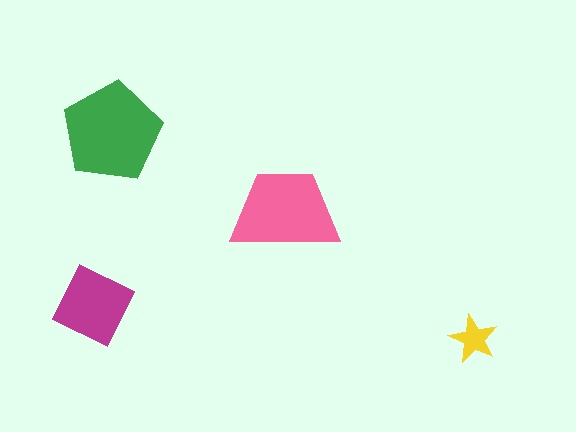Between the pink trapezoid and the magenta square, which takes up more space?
The pink trapezoid.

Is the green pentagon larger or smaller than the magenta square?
Larger.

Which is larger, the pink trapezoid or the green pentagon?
The green pentagon.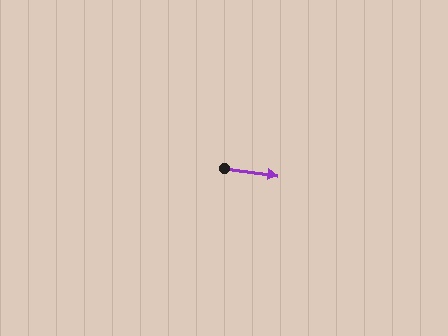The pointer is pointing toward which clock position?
Roughly 3 o'clock.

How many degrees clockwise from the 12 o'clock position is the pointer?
Approximately 98 degrees.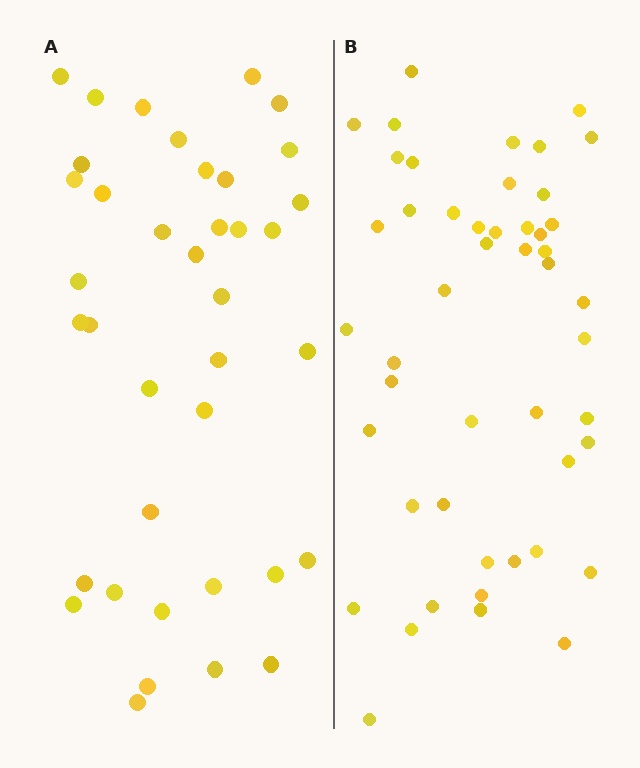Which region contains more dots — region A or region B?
Region B (the right region) has more dots.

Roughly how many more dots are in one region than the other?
Region B has roughly 10 or so more dots than region A.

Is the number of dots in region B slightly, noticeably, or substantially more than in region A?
Region B has noticeably more, but not dramatically so. The ratio is roughly 1.3 to 1.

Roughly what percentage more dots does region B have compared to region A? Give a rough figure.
About 25% more.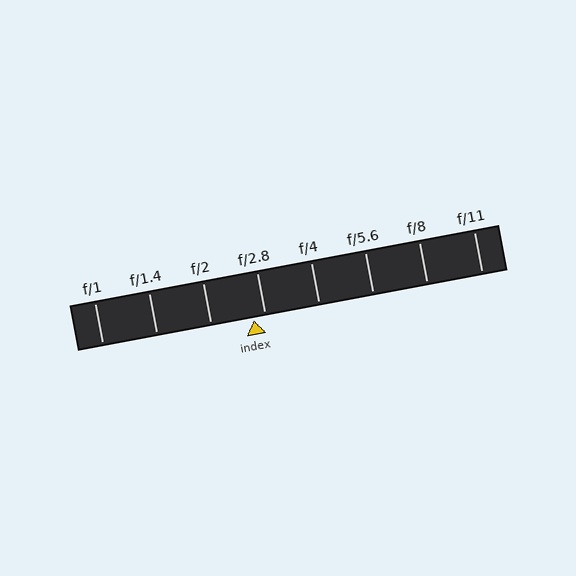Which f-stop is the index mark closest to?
The index mark is closest to f/2.8.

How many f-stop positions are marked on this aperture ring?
There are 8 f-stop positions marked.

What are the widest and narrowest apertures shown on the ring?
The widest aperture shown is f/1 and the narrowest is f/11.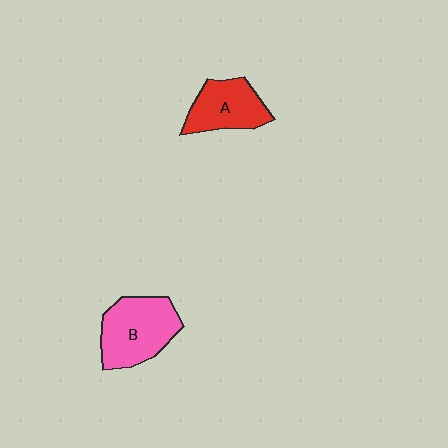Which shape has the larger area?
Shape B (pink).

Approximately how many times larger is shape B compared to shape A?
Approximately 1.3 times.